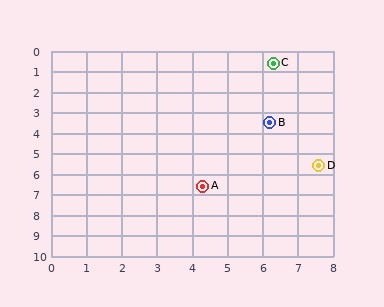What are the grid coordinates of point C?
Point C is at approximately (6.3, 0.6).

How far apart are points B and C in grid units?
Points B and C are about 2.9 grid units apart.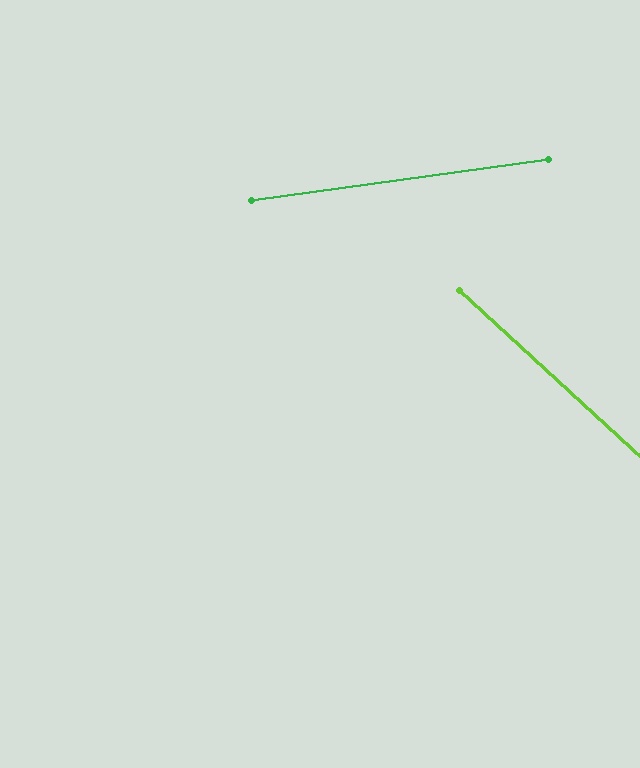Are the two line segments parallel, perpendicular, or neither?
Neither parallel nor perpendicular — they differ by about 50°.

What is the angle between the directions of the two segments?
Approximately 50 degrees.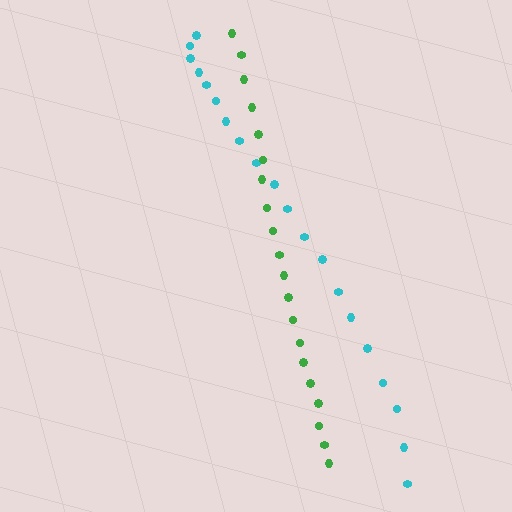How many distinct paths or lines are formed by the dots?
There are 2 distinct paths.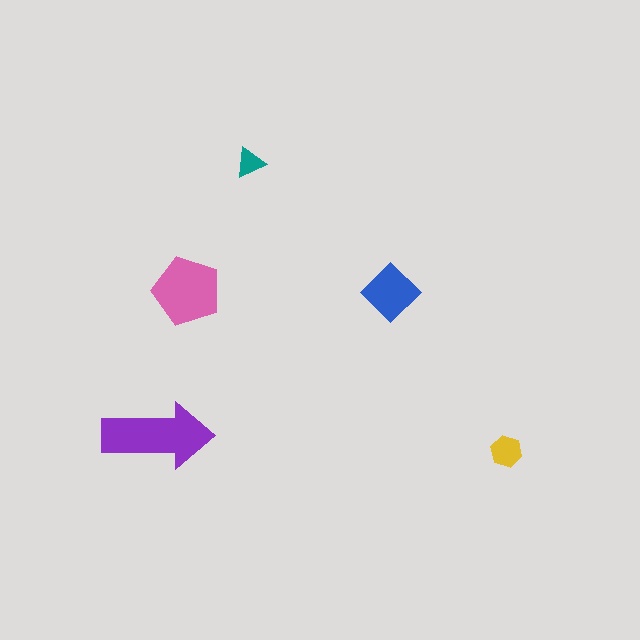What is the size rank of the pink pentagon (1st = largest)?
2nd.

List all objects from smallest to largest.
The teal triangle, the yellow hexagon, the blue diamond, the pink pentagon, the purple arrow.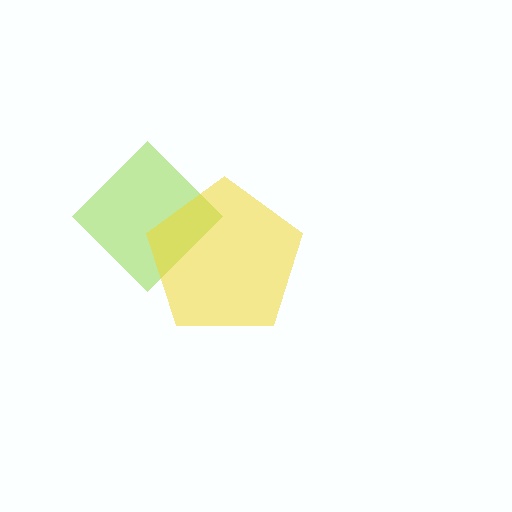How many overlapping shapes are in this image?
There are 2 overlapping shapes in the image.